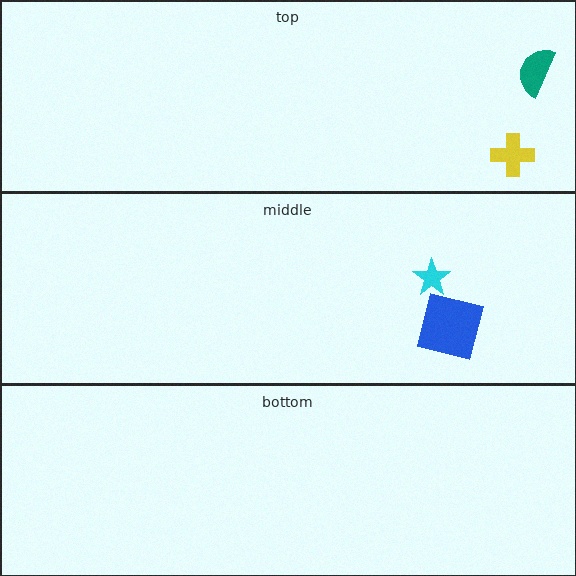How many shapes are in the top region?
2.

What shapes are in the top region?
The yellow cross, the teal semicircle.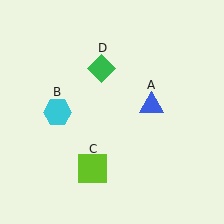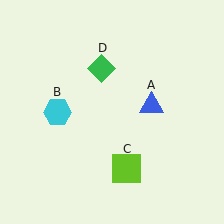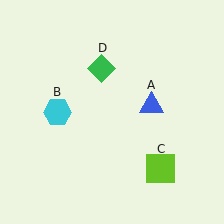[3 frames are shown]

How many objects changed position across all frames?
1 object changed position: lime square (object C).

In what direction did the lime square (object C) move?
The lime square (object C) moved right.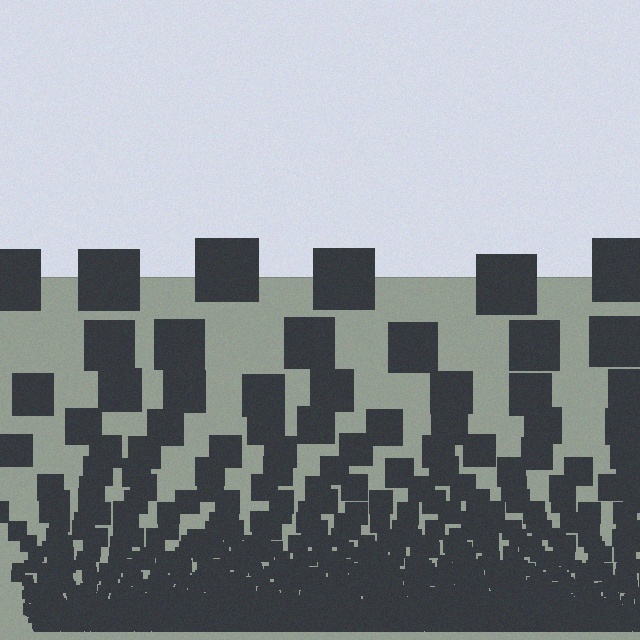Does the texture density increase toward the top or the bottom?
Density increases toward the bottom.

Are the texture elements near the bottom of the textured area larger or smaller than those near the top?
Smaller. The gradient is inverted — elements near the bottom are smaller and denser.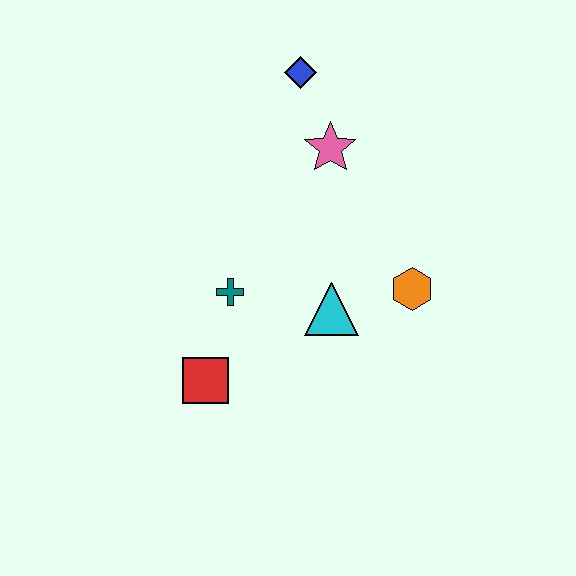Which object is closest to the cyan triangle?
The orange hexagon is closest to the cyan triangle.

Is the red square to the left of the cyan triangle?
Yes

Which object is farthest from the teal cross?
The blue diamond is farthest from the teal cross.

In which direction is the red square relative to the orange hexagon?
The red square is to the left of the orange hexagon.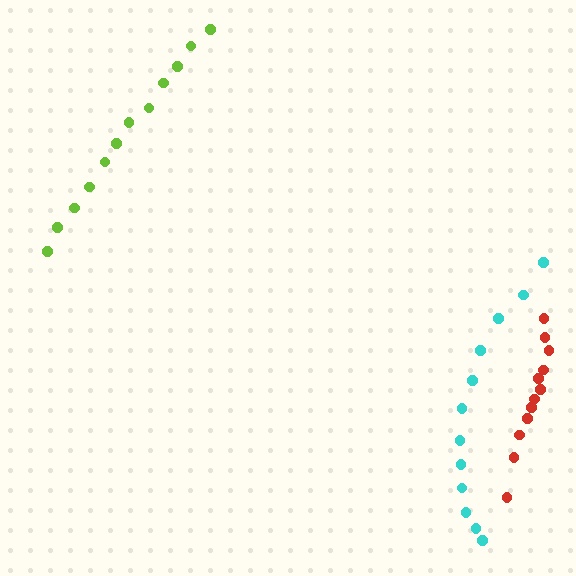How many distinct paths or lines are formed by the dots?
There are 3 distinct paths.